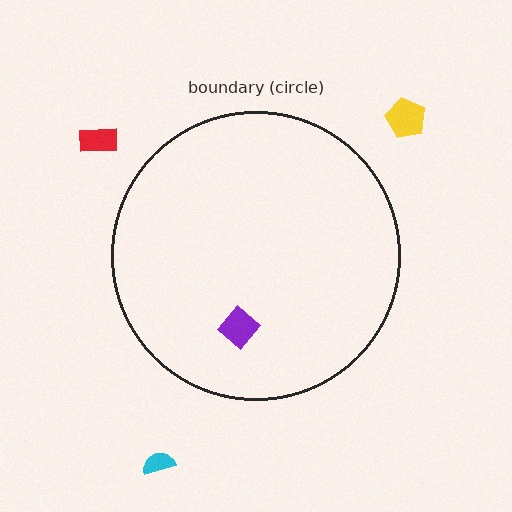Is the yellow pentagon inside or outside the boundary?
Outside.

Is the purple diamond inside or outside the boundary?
Inside.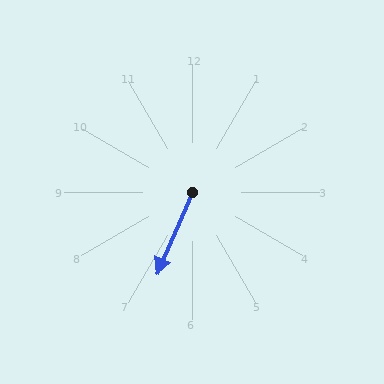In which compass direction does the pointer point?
Southwest.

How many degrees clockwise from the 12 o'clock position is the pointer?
Approximately 203 degrees.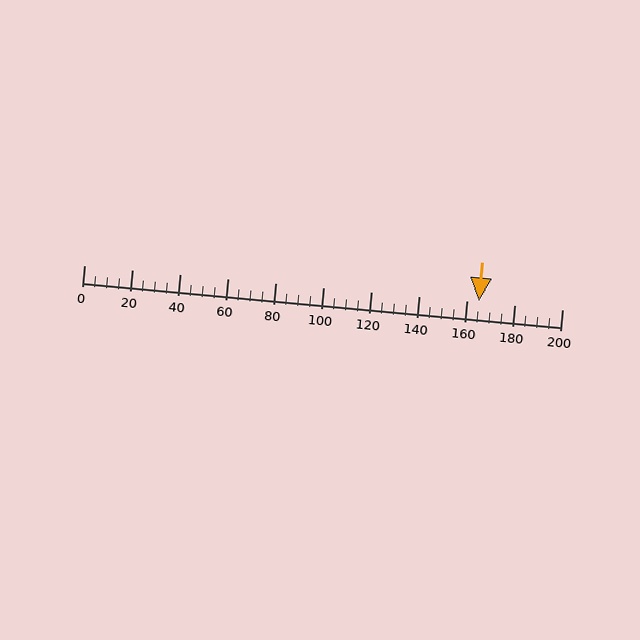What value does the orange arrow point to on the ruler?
The orange arrow points to approximately 165.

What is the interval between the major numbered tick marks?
The major tick marks are spaced 20 units apart.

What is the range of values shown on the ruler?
The ruler shows values from 0 to 200.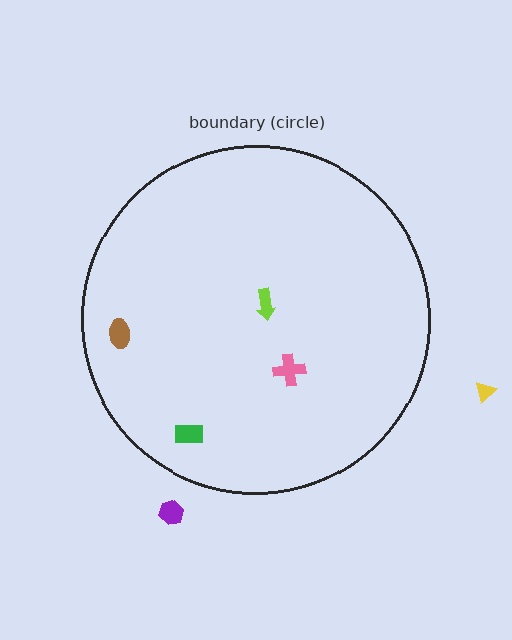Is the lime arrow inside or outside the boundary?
Inside.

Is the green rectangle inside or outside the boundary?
Inside.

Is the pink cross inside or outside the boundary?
Inside.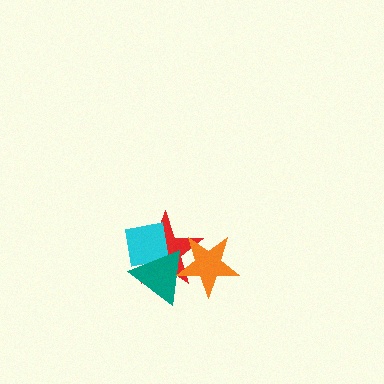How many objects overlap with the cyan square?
2 objects overlap with the cyan square.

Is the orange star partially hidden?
No, no other shape covers it.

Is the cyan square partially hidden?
Yes, it is partially covered by another shape.